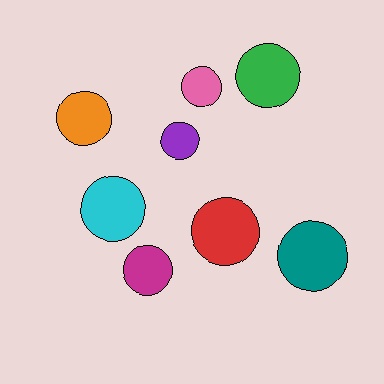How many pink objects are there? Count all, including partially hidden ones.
There is 1 pink object.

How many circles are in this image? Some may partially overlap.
There are 8 circles.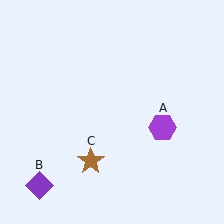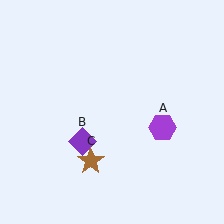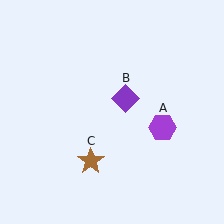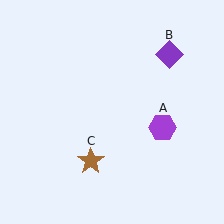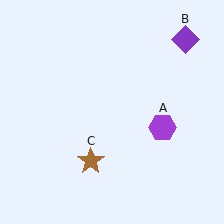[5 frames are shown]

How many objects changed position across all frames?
1 object changed position: purple diamond (object B).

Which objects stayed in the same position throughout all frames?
Purple hexagon (object A) and brown star (object C) remained stationary.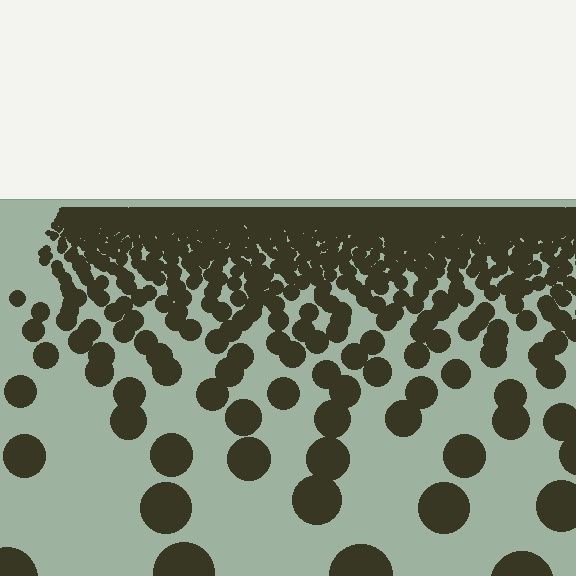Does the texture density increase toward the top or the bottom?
Density increases toward the top.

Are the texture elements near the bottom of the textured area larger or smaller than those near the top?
Larger. Near the bottom, elements are closer to the viewer and appear at a bigger on-screen size.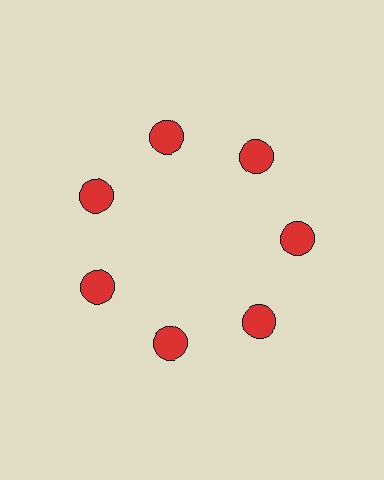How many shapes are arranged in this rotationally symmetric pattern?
There are 7 shapes, arranged in 7 groups of 1.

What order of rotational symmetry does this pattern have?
This pattern has 7-fold rotational symmetry.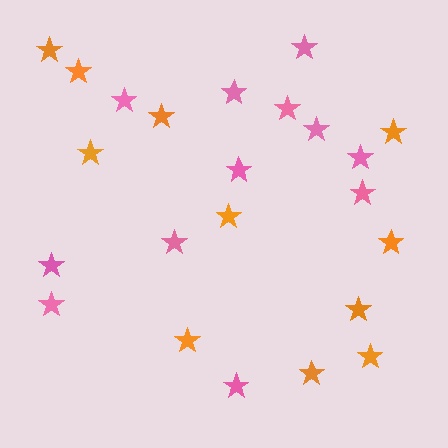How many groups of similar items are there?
There are 2 groups: one group of pink stars (12) and one group of orange stars (11).